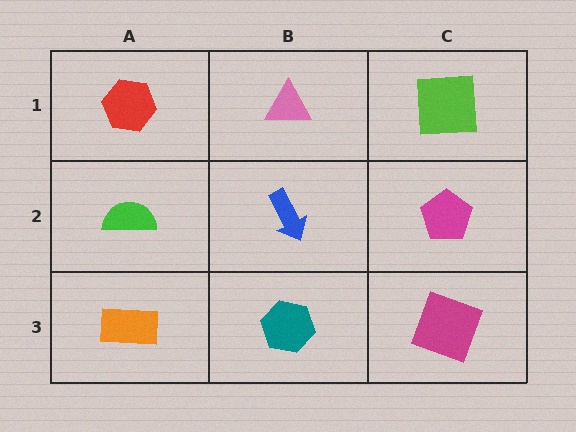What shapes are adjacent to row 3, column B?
A blue arrow (row 2, column B), an orange rectangle (row 3, column A), a magenta square (row 3, column C).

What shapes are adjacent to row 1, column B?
A blue arrow (row 2, column B), a red hexagon (row 1, column A), a lime square (row 1, column C).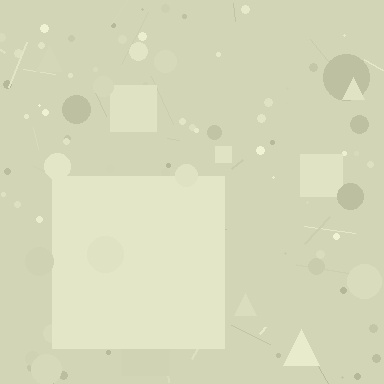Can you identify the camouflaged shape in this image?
The camouflaged shape is a square.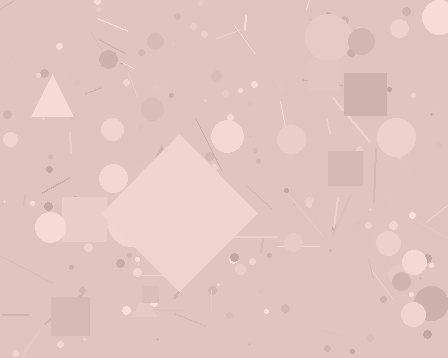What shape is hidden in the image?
A diamond is hidden in the image.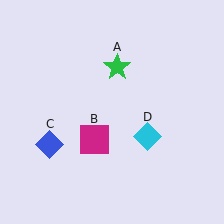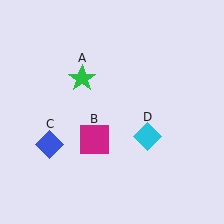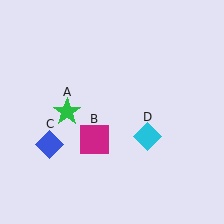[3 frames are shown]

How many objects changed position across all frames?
1 object changed position: green star (object A).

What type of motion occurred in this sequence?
The green star (object A) rotated counterclockwise around the center of the scene.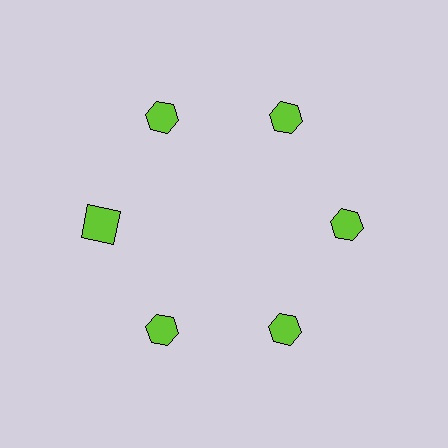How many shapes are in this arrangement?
There are 6 shapes arranged in a ring pattern.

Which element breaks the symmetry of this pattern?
The lime square at roughly the 9 o'clock position breaks the symmetry. All other shapes are lime hexagons.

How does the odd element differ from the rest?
It has a different shape: square instead of hexagon.